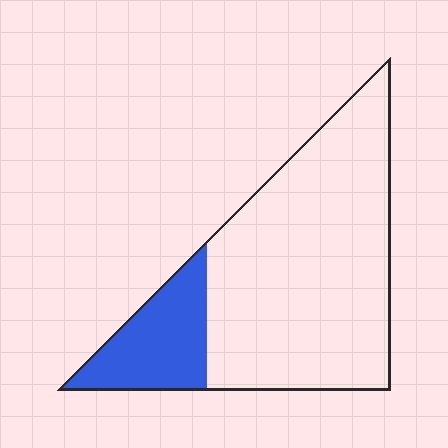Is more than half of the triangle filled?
No.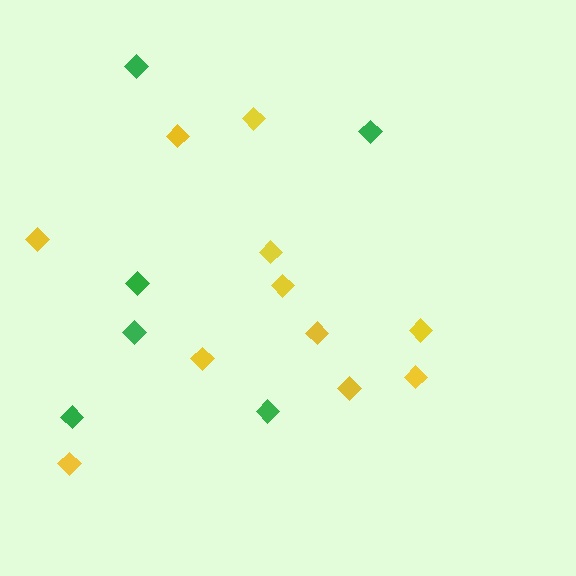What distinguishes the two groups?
There are 2 groups: one group of yellow diamonds (11) and one group of green diamonds (6).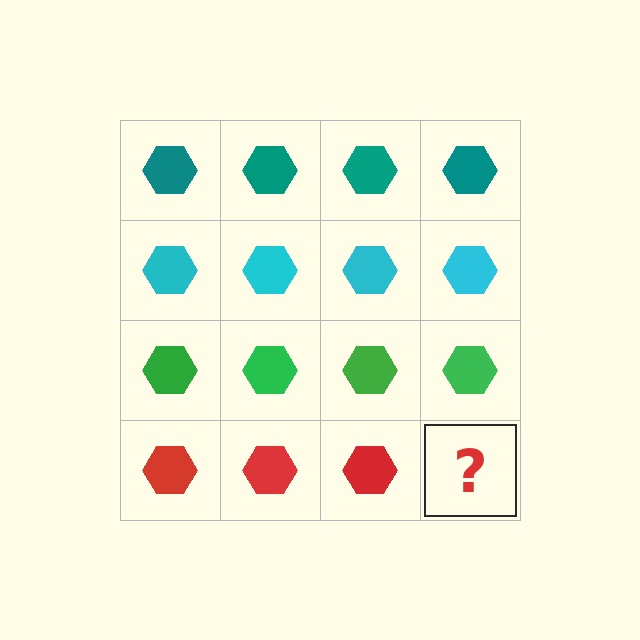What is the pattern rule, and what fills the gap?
The rule is that each row has a consistent color. The gap should be filled with a red hexagon.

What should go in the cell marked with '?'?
The missing cell should contain a red hexagon.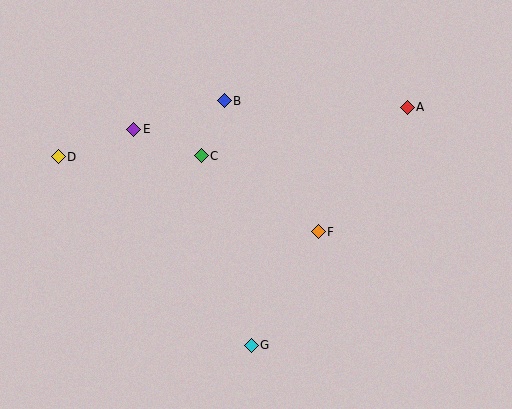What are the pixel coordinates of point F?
Point F is at (318, 232).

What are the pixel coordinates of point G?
Point G is at (251, 345).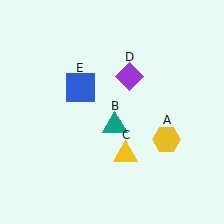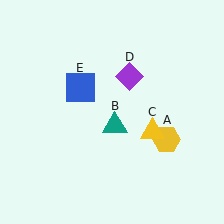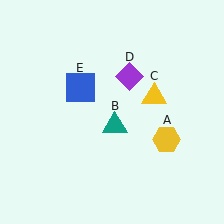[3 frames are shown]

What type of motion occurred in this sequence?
The yellow triangle (object C) rotated counterclockwise around the center of the scene.